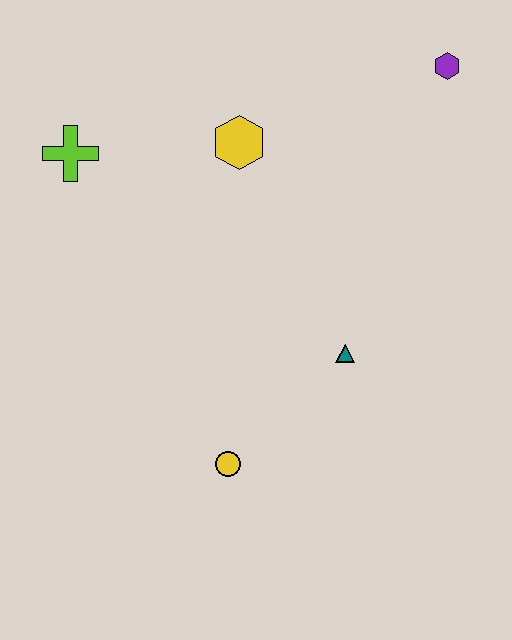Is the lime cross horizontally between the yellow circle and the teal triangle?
No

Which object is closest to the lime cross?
The yellow hexagon is closest to the lime cross.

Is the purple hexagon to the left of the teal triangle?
No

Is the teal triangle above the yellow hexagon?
No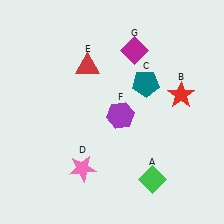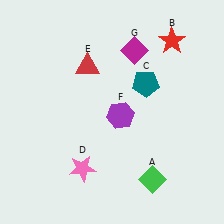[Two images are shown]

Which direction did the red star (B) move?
The red star (B) moved up.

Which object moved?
The red star (B) moved up.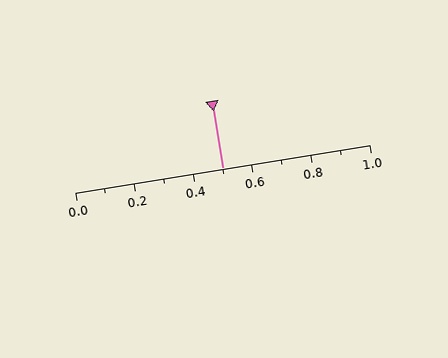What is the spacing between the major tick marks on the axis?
The major ticks are spaced 0.2 apart.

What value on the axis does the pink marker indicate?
The marker indicates approximately 0.5.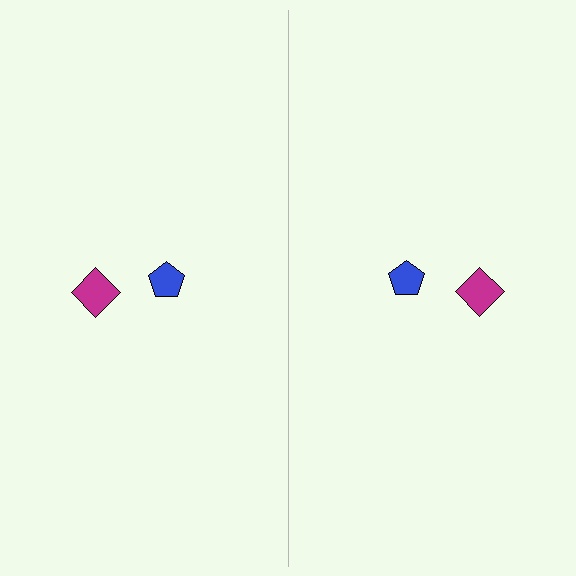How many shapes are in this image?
There are 4 shapes in this image.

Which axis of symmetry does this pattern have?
The pattern has a vertical axis of symmetry running through the center of the image.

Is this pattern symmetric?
Yes, this pattern has bilateral (reflection) symmetry.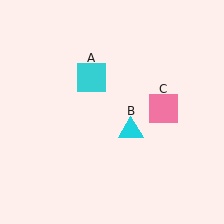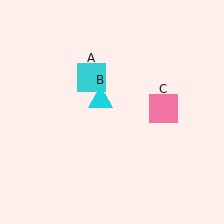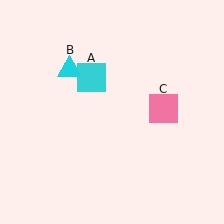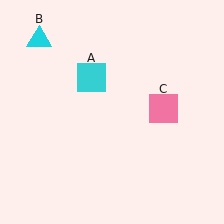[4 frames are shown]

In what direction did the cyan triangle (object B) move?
The cyan triangle (object B) moved up and to the left.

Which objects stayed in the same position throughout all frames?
Cyan square (object A) and pink square (object C) remained stationary.